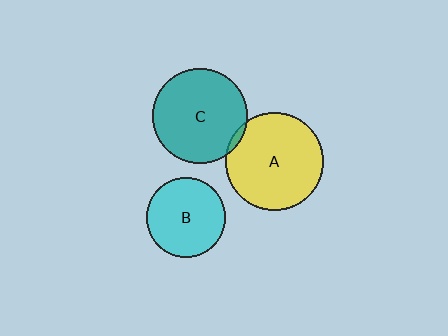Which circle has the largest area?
Circle A (yellow).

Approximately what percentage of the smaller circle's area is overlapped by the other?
Approximately 5%.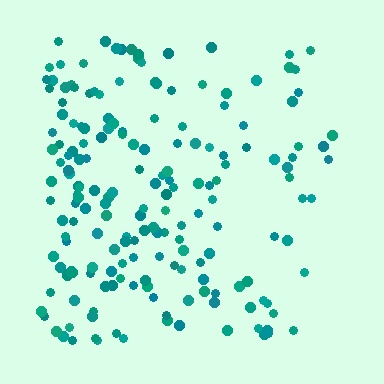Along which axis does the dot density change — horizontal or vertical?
Horizontal.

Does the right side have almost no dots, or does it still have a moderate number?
Still a moderate number, just noticeably fewer than the left.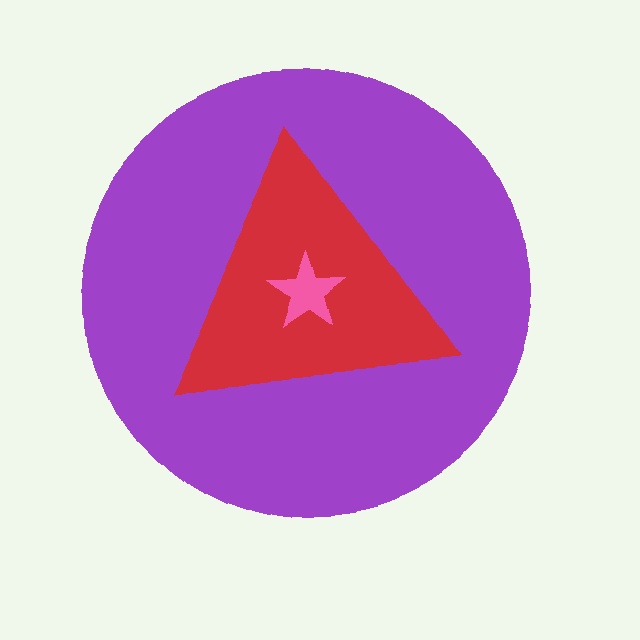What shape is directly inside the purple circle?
The red triangle.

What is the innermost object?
The pink star.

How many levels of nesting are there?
3.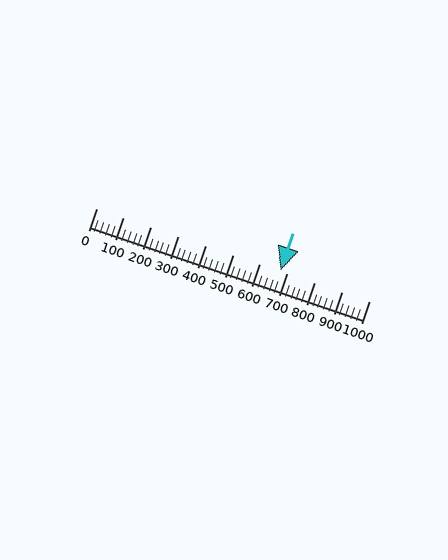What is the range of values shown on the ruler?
The ruler shows values from 0 to 1000.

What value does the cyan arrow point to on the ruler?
The cyan arrow points to approximately 676.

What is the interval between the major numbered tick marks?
The major tick marks are spaced 100 units apart.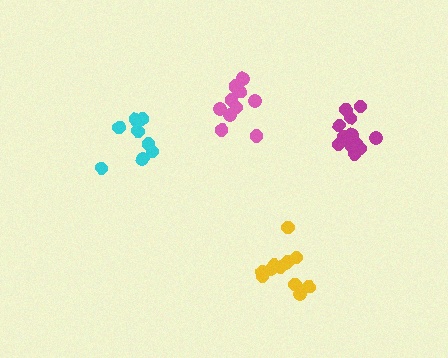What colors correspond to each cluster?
The clusters are colored: yellow, magenta, pink, cyan.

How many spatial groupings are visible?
There are 4 spatial groupings.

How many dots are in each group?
Group 1: 11 dots, Group 2: 12 dots, Group 3: 10 dots, Group 4: 8 dots (41 total).